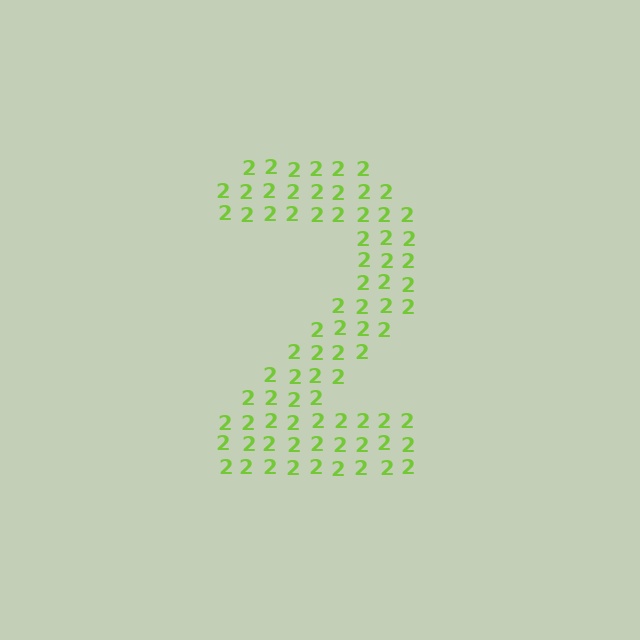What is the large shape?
The large shape is the digit 2.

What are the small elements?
The small elements are digit 2's.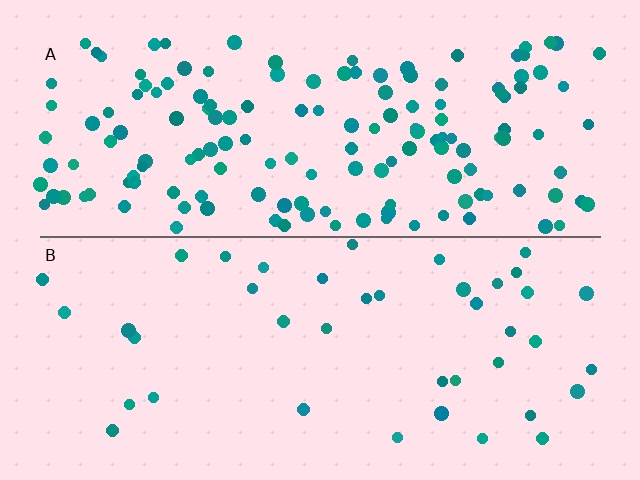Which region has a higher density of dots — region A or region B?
A (the top).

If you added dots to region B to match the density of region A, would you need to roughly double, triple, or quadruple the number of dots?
Approximately quadruple.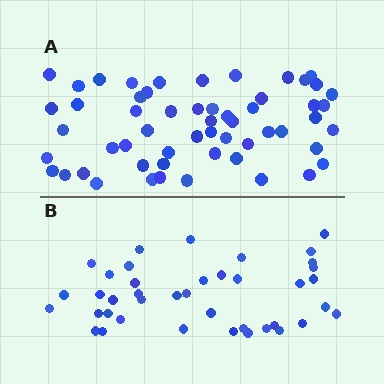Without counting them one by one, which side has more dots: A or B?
Region A (the top region) has more dots.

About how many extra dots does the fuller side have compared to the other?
Region A has approximately 15 more dots than region B.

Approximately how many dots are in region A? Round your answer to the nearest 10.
About 60 dots. (The exact count is 56, which rounds to 60.)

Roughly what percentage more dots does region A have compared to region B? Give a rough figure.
About 40% more.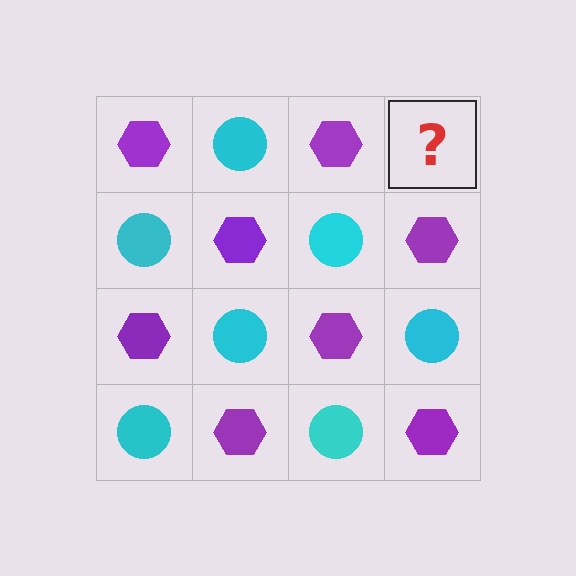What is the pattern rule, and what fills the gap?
The rule is that it alternates purple hexagon and cyan circle in a checkerboard pattern. The gap should be filled with a cyan circle.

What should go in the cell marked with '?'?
The missing cell should contain a cyan circle.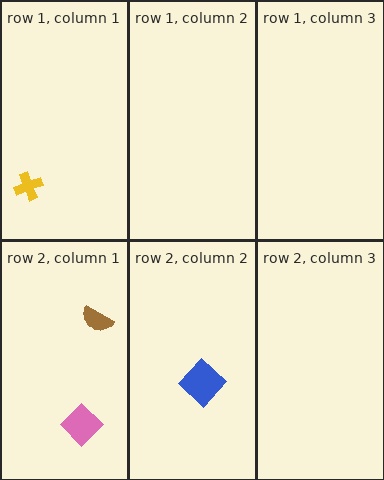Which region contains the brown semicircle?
The row 2, column 1 region.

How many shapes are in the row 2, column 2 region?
1.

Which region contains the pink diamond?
The row 2, column 1 region.